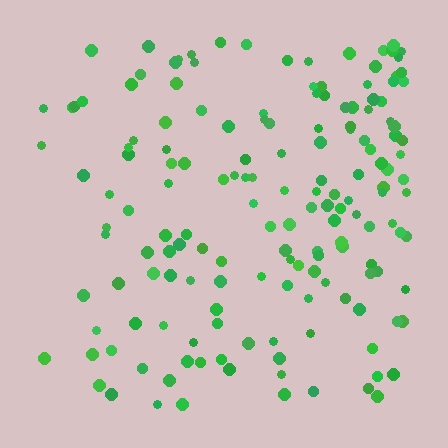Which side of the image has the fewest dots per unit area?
The left.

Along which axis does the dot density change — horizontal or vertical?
Horizontal.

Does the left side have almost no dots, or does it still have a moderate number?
Still a moderate number, just noticeably fewer than the right.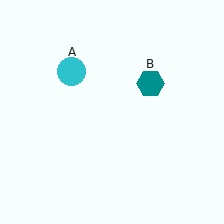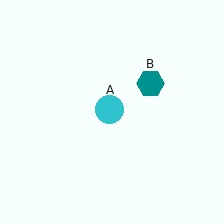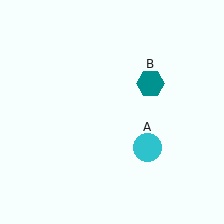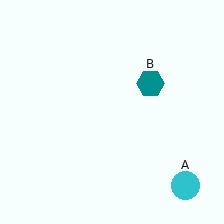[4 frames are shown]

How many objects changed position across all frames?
1 object changed position: cyan circle (object A).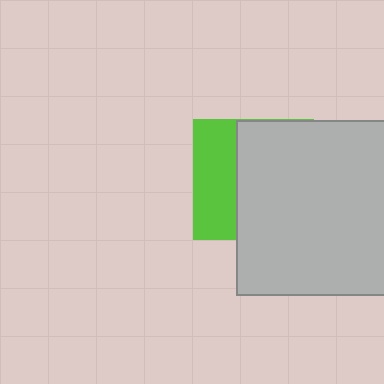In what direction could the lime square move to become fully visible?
The lime square could move left. That would shift it out from behind the light gray rectangle entirely.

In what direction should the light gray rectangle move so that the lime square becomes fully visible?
The light gray rectangle should move right. That is the shortest direction to clear the overlap and leave the lime square fully visible.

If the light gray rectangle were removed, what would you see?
You would see the complete lime square.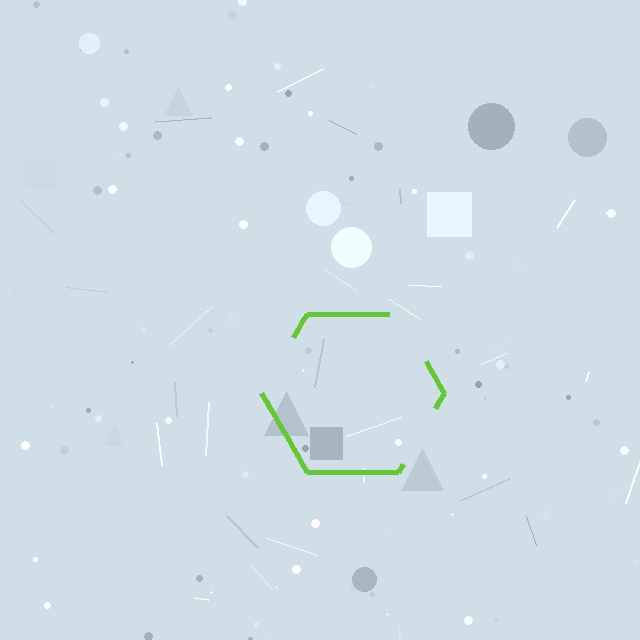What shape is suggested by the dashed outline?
The dashed outline suggests a hexagon.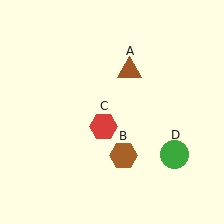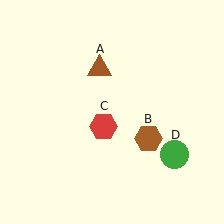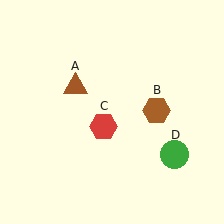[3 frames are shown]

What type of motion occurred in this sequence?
The brown triangle (object A), brown hexagon (object B) rotated counterclockwise around the center of the scene.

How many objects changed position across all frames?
2 objects changed position: brown triangle (object A), brown hexagon (object B).